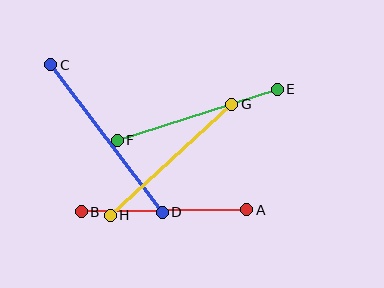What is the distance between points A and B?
The distance is approximately 166 pixels.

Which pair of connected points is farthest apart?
Points C and D are farthest apart.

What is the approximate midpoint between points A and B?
The midpoint is at approximately (164, 211) pixels.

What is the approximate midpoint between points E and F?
The midpoint is at approximately (197, 115) pixels.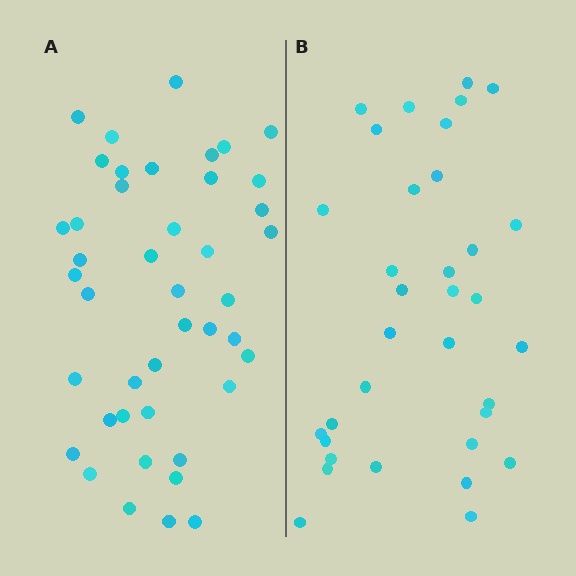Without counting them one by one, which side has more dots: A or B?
Region A (the left region) has more dots.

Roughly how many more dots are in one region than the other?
Region A has roughly 8 or so more dots than region B.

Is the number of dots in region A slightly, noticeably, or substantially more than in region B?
Region A has noticeably more, but not dramatically so. The ratio is roughly 1.3 to 1.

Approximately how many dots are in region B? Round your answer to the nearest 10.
About 30 dots. (The exact count is 34, which rounds to 30.)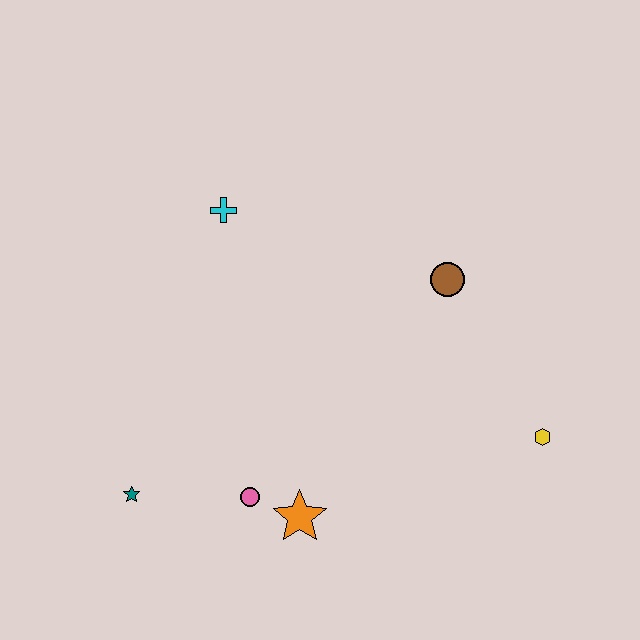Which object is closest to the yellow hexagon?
The brown circle is closest to the yellow hexagon.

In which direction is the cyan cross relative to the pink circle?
The cyan cross is above the pink circle.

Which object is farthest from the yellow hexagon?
The teal star is farthest from the yellow hexagon.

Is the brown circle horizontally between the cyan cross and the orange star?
No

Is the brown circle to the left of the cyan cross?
No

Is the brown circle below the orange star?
No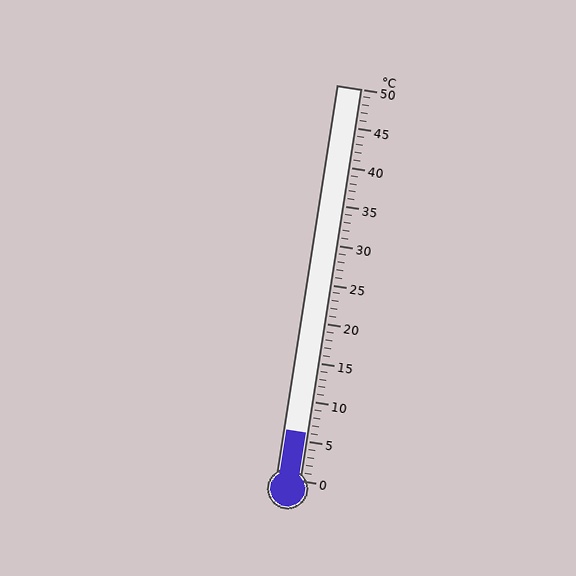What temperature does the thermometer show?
The thermometer shows approximately 6°C.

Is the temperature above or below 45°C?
The temperature is below 45°C.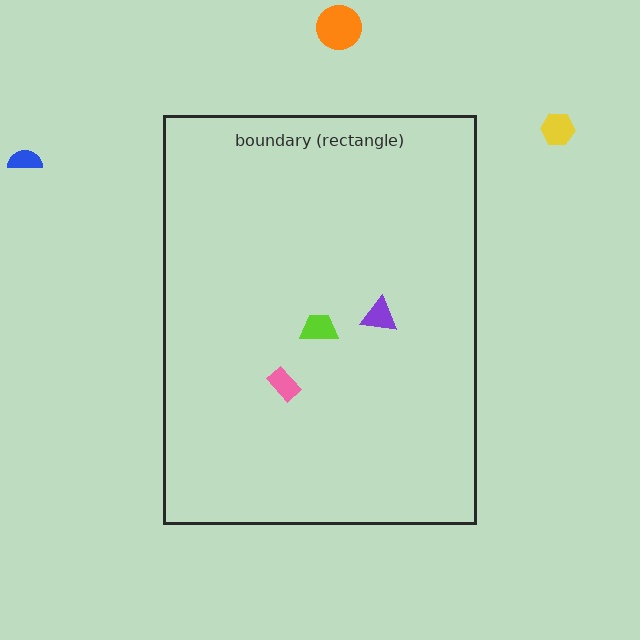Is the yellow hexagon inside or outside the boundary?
Outside.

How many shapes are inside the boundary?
3 inside, 3 outside.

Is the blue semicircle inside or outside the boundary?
Outside.